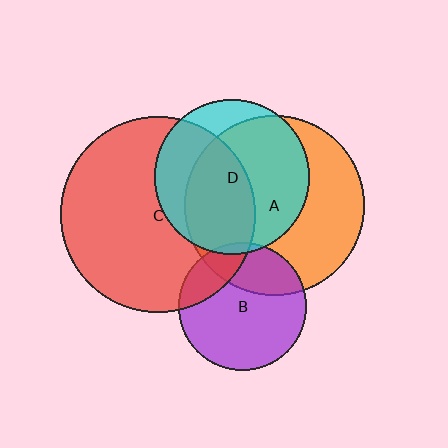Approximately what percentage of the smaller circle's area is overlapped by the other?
Approximately 5%.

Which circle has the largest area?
Circle C (red).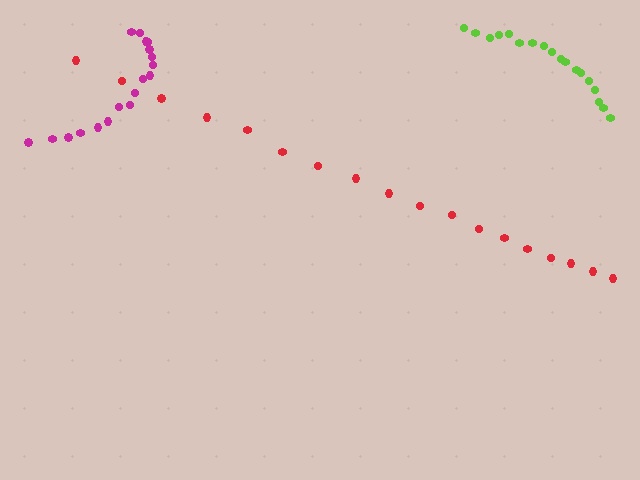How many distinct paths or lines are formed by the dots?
There are 3 distinct paths.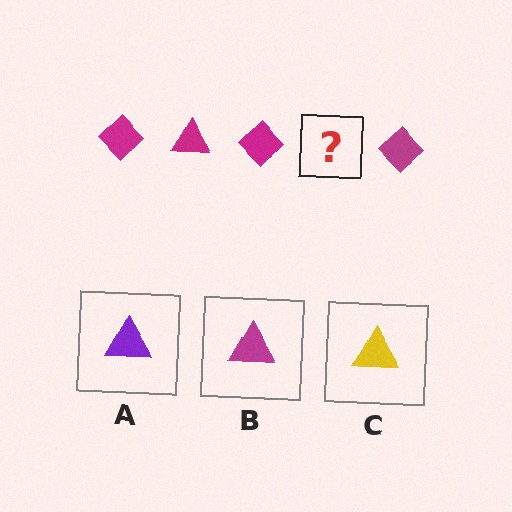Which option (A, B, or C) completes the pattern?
B.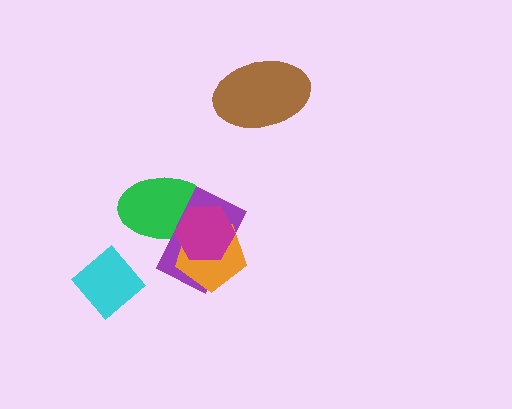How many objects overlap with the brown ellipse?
0 objects overlap with the brown ellipse.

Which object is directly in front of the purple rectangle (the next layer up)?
The orange pentagon is directly in front of the purple rectangle.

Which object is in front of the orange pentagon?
The magenta hexagon is in front of the orange pentagon.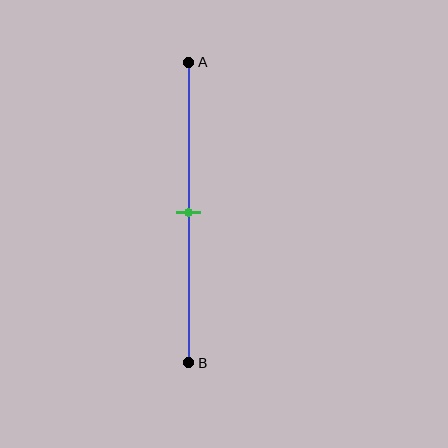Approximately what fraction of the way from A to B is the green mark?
The green mark is approximately 50% of the way from A to B.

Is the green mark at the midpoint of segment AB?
Yes, the mark is approximately at the midpoint.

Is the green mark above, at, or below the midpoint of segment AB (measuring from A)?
The green mark is approximately at the midpoint of segment AB.